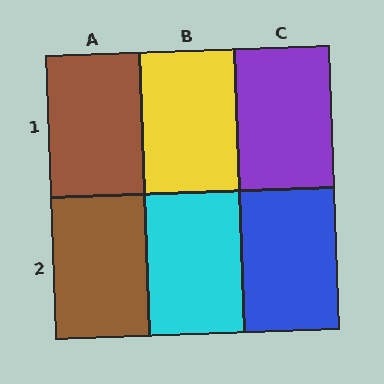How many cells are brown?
2 cells are brown.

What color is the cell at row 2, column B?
Cyan.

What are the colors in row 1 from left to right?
Brown, yellow, purple.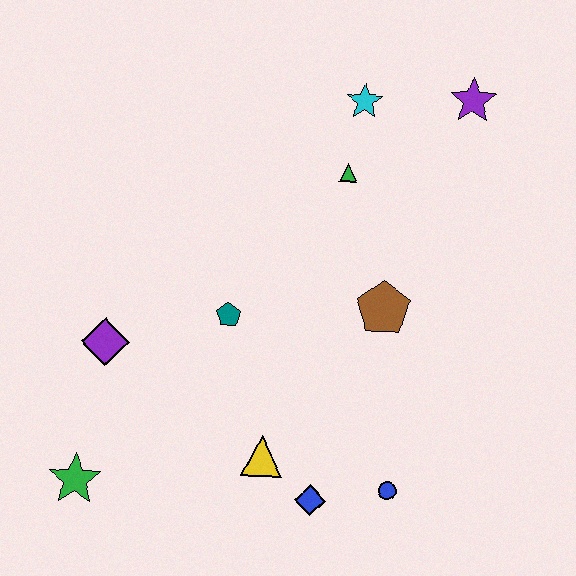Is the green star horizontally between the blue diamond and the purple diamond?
No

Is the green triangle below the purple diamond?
No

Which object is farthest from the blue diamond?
The purple star is farthest from the blue diamond.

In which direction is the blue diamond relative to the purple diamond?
The blue diamond is to the right of the purple diamond.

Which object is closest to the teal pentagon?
The purple diamond is closest to the teal pentagon.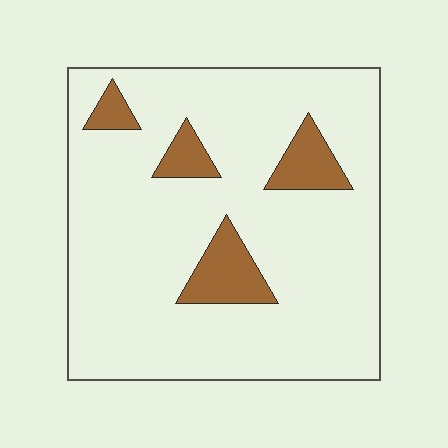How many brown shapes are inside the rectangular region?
4.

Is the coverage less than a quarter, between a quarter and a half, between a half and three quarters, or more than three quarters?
Less than a quarter.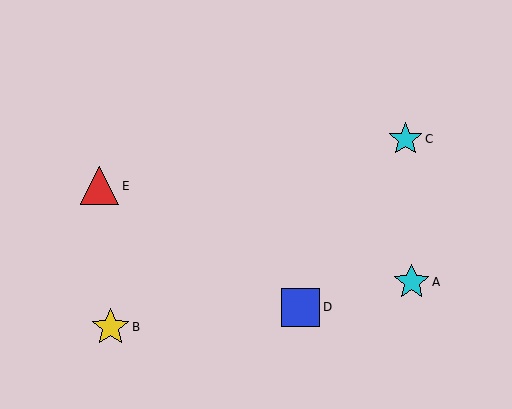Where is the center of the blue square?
The center of the blue square is at (301, 307).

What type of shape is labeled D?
Shape D is a blue square.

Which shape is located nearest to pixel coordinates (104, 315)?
The yellow star (labeled B) at (110, 327) is nearest to that location.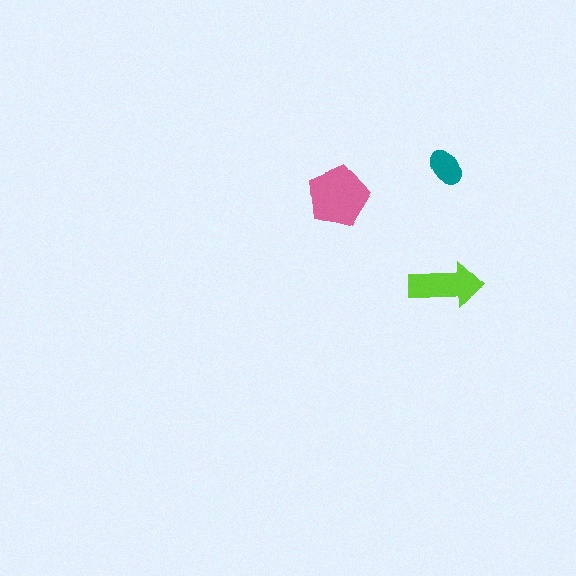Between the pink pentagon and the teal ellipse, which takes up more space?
The pink pentagon.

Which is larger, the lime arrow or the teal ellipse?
The lime arrow.